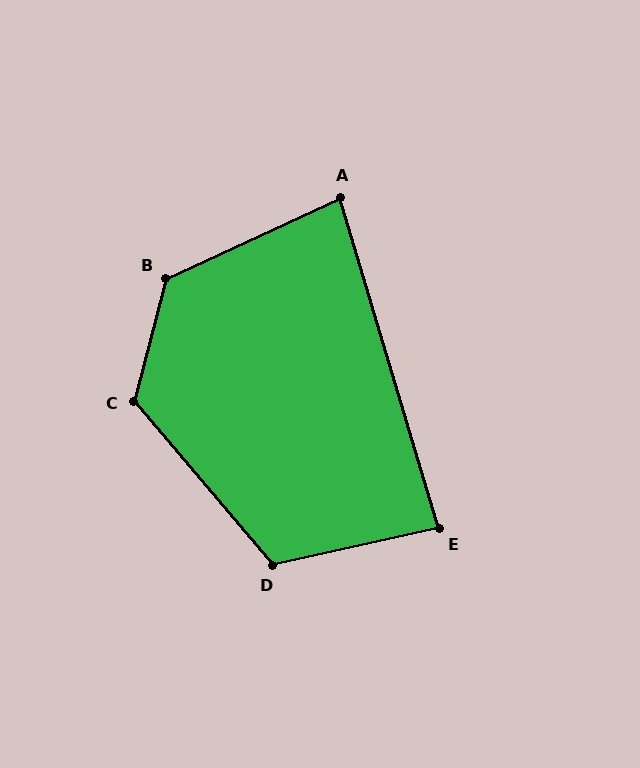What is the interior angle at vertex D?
Approximately 118 degrees (obtuse).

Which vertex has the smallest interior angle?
A, at approximately 82 degrees.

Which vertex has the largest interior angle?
B, at approximately 129 degrees.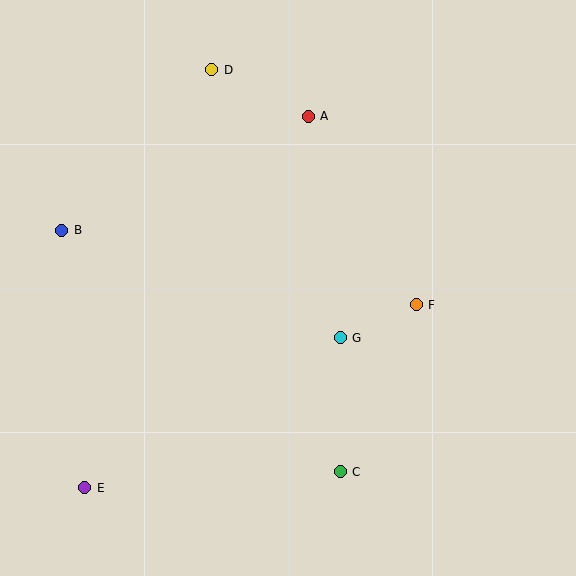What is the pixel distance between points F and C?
The distance between F and C is 184 pixels.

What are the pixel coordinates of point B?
Point B is at (62, 230).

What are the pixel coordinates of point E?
Point E is at (85, 488).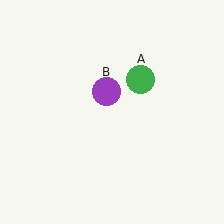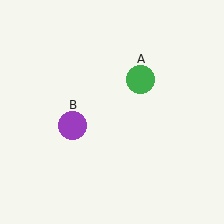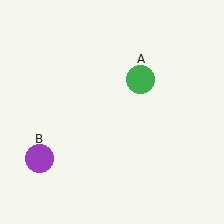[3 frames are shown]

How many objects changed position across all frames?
1 object changed position: purple circle (object B).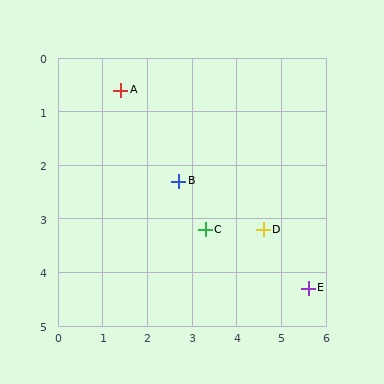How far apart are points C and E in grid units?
Points C and E are about 2.5 grid units apart.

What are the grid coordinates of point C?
Point C is at approximately (3.3, 3.2).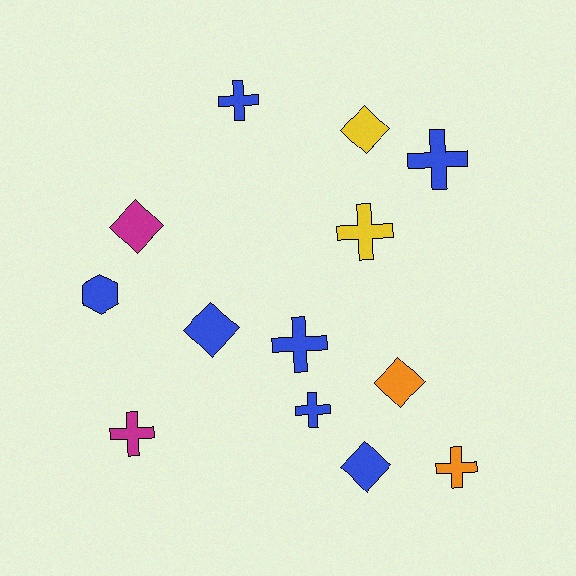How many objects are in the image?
There are 13 objects.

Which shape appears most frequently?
Cross, with 7 objects.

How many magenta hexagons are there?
There are no magenta hexagons.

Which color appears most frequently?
Blue, with 7 objects.